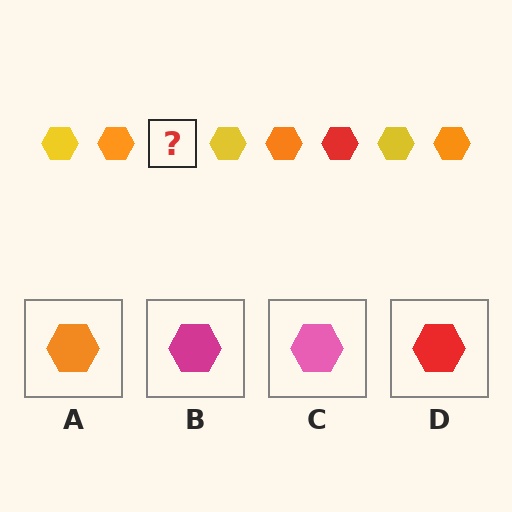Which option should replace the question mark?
Option D.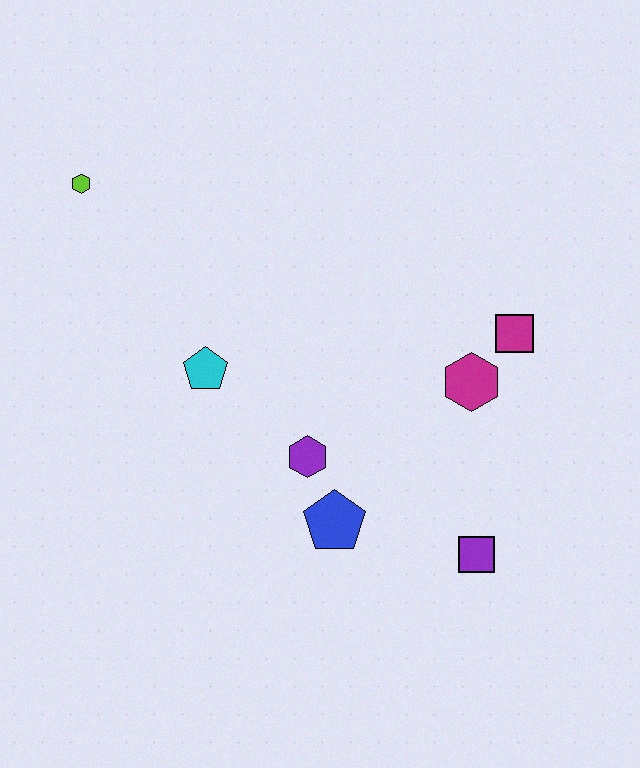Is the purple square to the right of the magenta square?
No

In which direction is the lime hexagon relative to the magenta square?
The lime hexagon is to the left of the magenta square.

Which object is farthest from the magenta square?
The lime hexagon is farthest from the magenta square.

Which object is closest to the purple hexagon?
The blue pentagon is closest to the purple hexagon.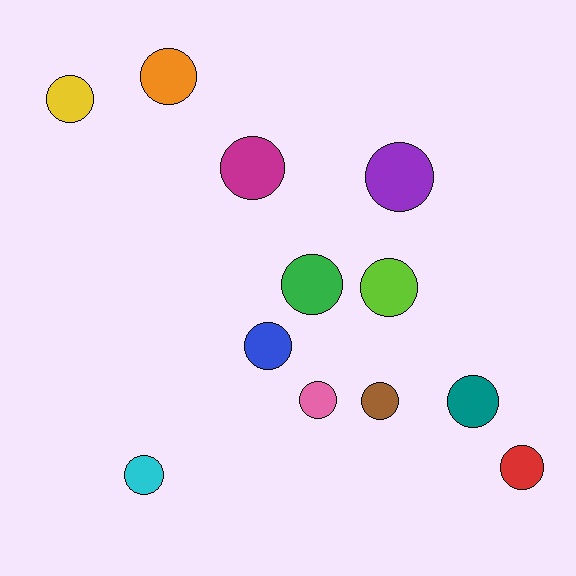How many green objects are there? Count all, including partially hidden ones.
There is 1 green object.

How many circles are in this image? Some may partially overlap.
There are 12 circles.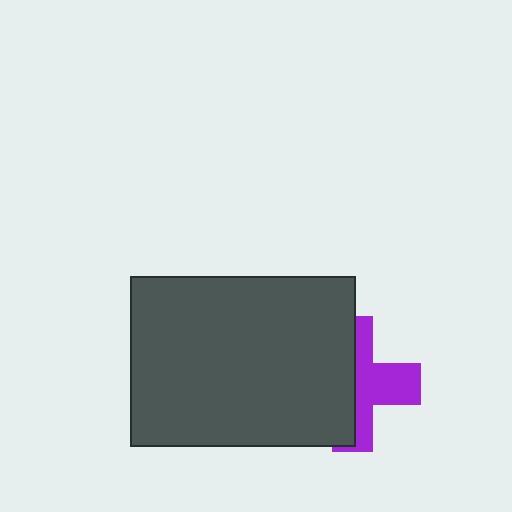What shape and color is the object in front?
The object in front is a dark gray rectangle.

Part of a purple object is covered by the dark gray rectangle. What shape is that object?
It is a cross.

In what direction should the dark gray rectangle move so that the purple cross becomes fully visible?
The dark gray rectangle should move left. That is the shortest direction to clear the overlap and leave the purple cross fully visible.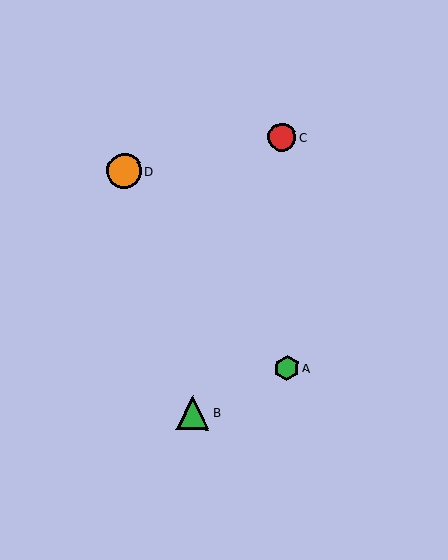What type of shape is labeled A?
Shape A is a green hexagon.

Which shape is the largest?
The orange circle (labeled D) is the largest.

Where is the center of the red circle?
The center of the red circle is at (282, 137).